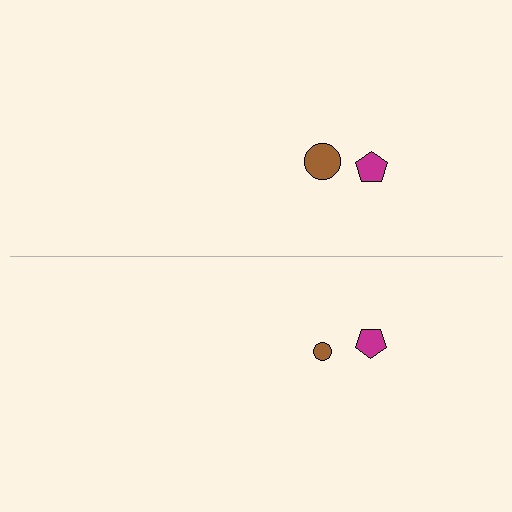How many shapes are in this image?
There are 4 shapes in this image.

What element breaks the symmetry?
The brown circle on the bottom side has a different size than its mirror counterpart.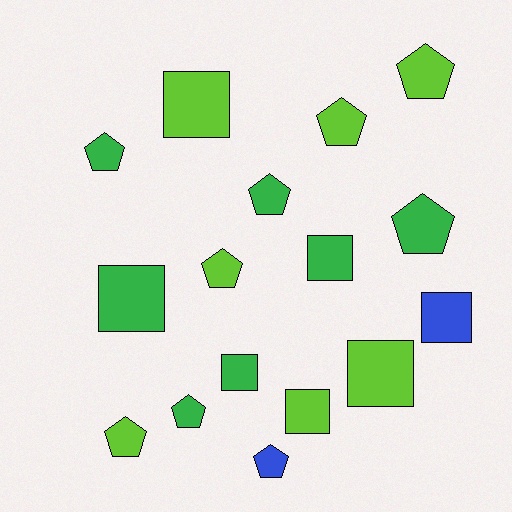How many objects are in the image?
There are 16 objects.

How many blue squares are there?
There is 1 blue square.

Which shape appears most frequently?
Pentagon, with 9 objects.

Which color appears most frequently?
Green, with 7 objects.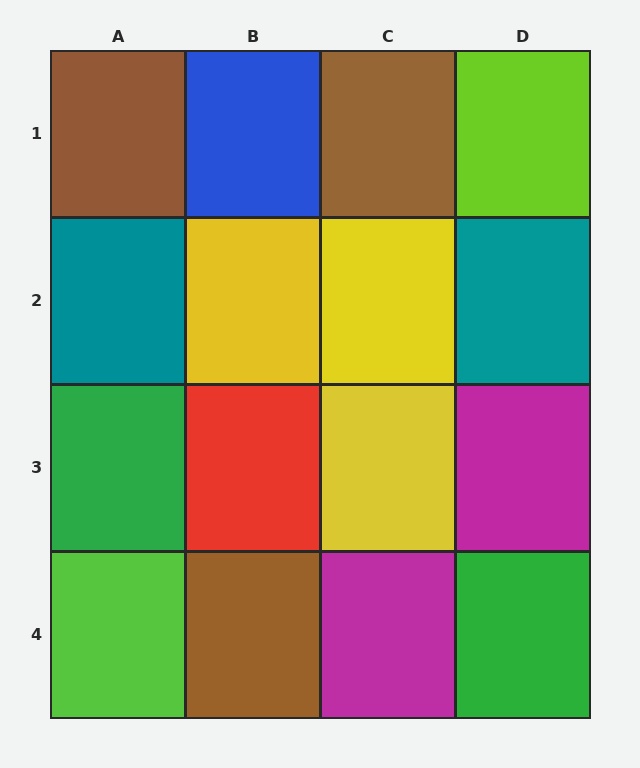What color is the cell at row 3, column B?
Red.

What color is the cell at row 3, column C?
Yellow.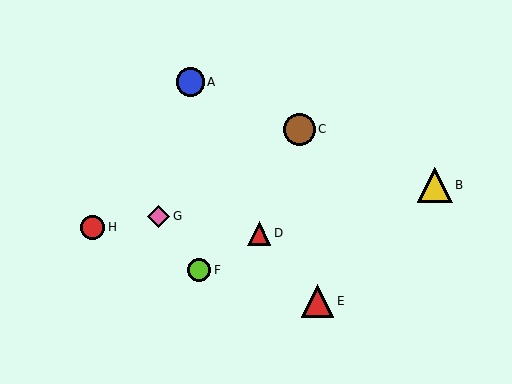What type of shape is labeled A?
Shape A is a blue circle.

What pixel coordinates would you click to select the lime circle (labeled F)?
Click at (199, 270) to select the lime circle F.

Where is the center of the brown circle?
The center of the brown circle is at (299, 129).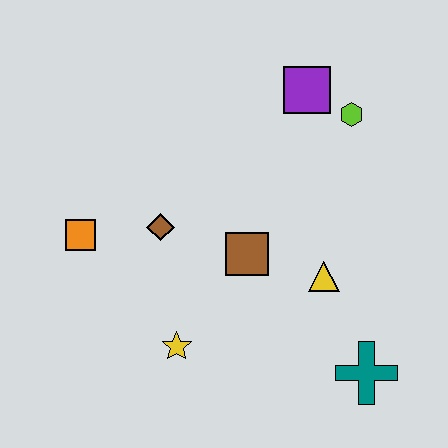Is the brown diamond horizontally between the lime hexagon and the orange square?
Yes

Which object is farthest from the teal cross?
The orange square is farthest from the teal cross.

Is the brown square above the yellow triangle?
Yes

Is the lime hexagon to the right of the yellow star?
Yes